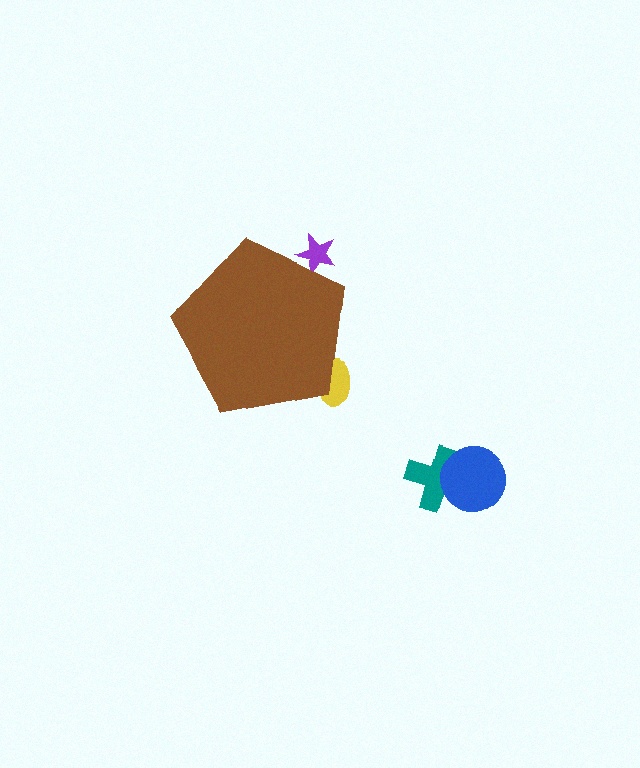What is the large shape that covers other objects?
A brown pentagon.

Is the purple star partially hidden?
Yes, the purple star is partially hidden behind the brown pentagon.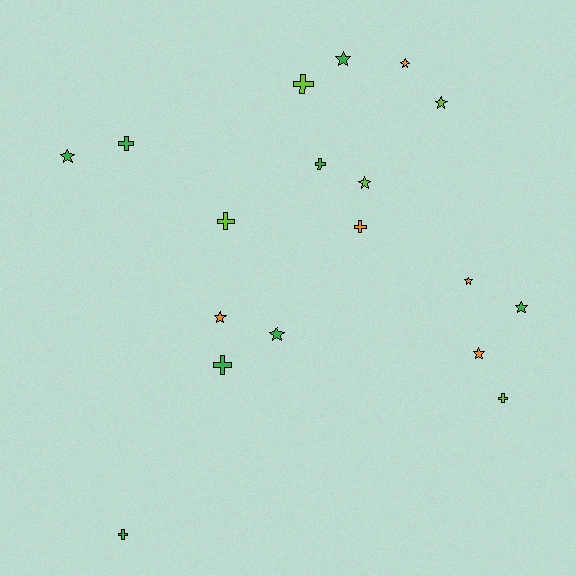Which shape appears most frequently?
Star, with 10 objects.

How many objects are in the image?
There are 18 objects.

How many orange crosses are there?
There is 1 orange cross.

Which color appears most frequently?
Green, with 8 objects.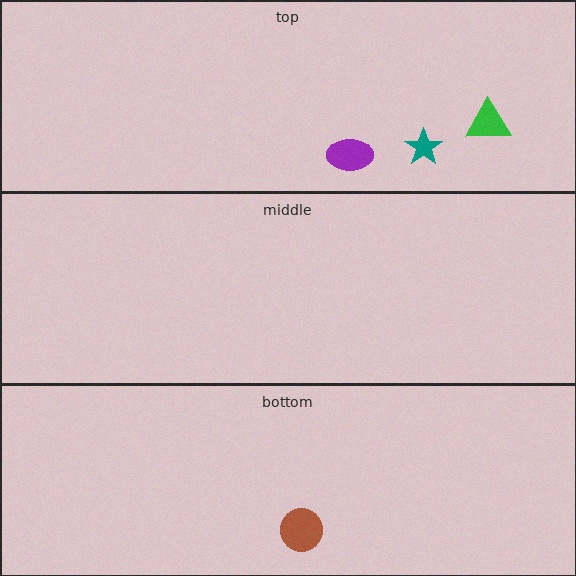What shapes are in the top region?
The green triangle, the teal star, the purple ellipse.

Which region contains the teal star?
The top region.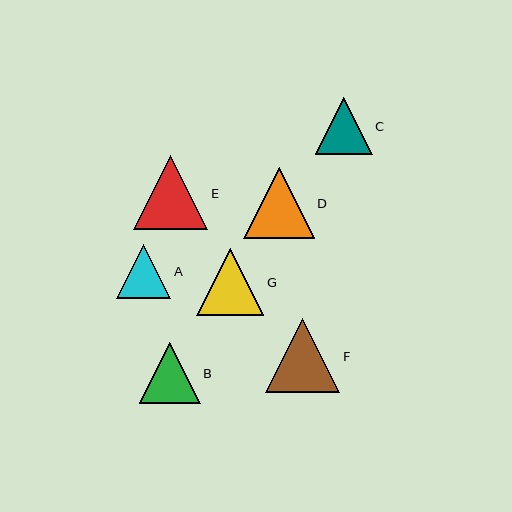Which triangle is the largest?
Triangle E is the largest with a size of approximately 74 pixels.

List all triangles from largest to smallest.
From largest to smallest: E, F, D, G, B, C, A.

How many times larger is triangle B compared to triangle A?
Triangle B is approximately 1.1 times the size of triangle A.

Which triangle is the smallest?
Triangle A is the smallest with a size of approximately 55 pixels.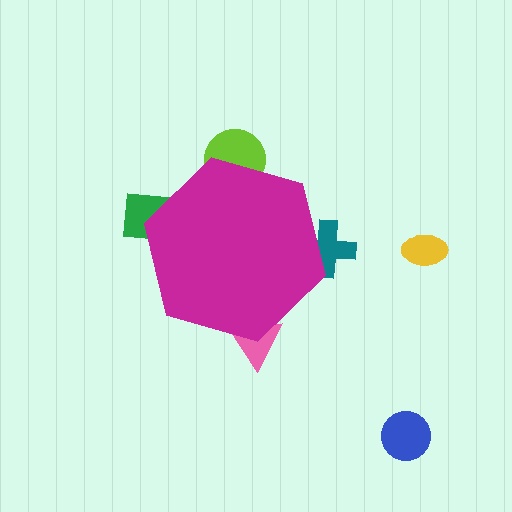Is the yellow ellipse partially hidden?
No, the yellow ellipse is fully visible.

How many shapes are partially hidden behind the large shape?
4 shapes are partially hidden.